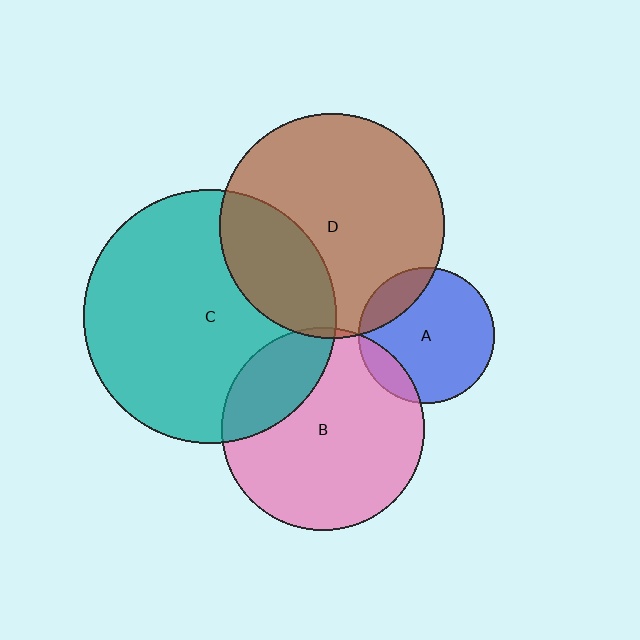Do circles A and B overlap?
Yes.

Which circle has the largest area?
Circle C (teal).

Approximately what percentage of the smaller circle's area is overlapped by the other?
Approximately 15%.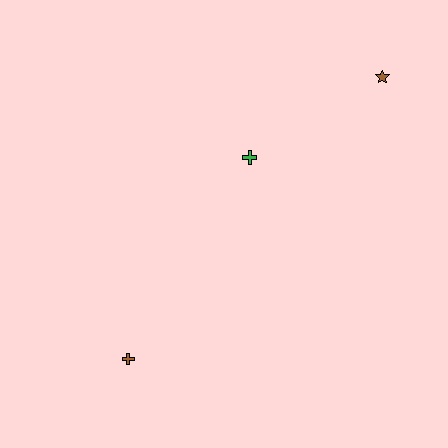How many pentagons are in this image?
There are no pentagons.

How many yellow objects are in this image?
There are no yellow objects.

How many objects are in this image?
There are 3 objects.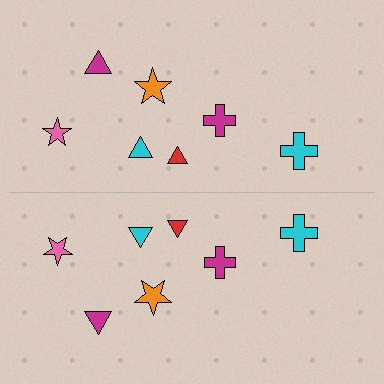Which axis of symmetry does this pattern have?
The pattern has a horizontal axis of symmetry running through the center of the image.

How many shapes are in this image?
There are 14 shapes in this image.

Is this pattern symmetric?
Yes, this pattern has bilateral (reflection) symmetry.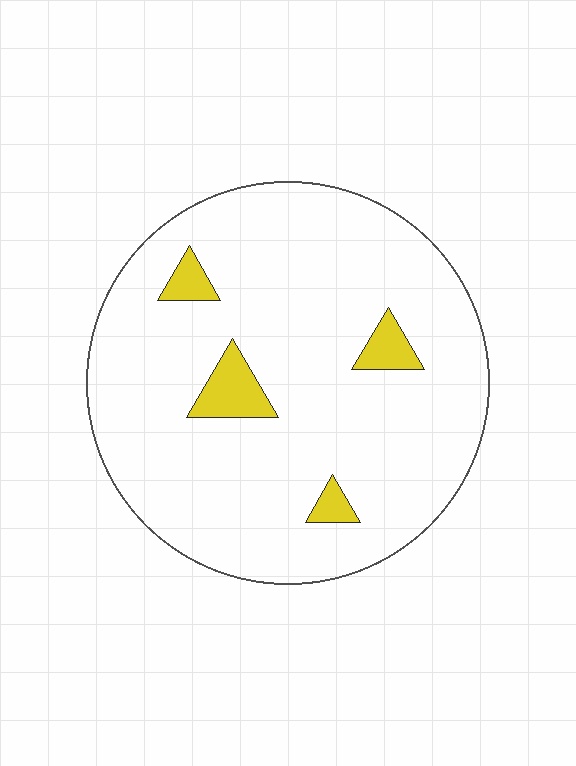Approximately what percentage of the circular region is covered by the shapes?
Approximately 5%.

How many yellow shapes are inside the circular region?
4.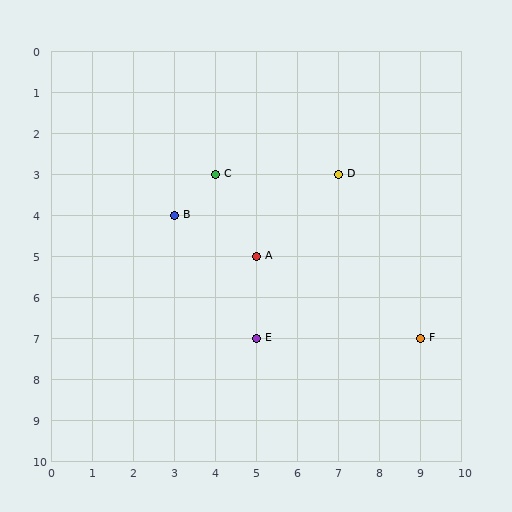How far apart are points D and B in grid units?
Points D and B are 4 columns and 1 row apart (about 4.1 grid units diagonally).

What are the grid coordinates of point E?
Point E is at grid coordinates (5, 7).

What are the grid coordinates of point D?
Point D is at grid coordinates (7, 3).